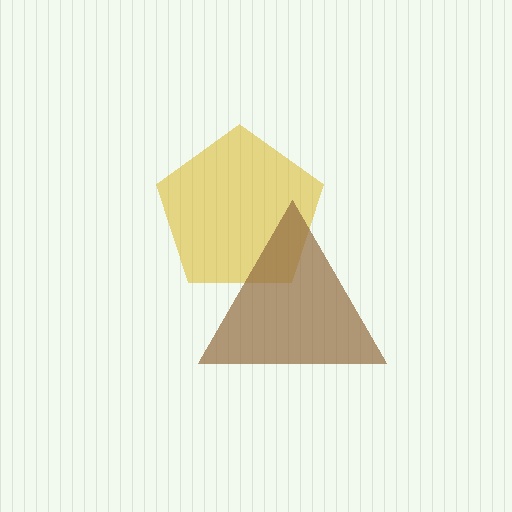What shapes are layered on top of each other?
The layered shapes are: a yellow pentagon, a brown triangle.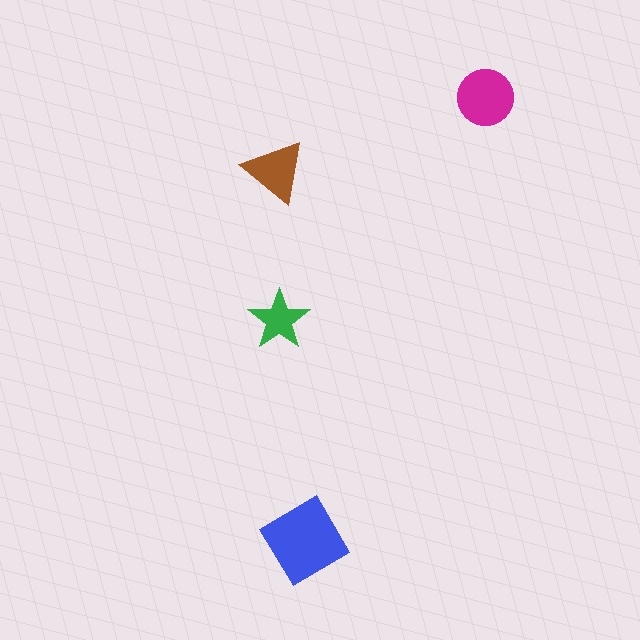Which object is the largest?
The blue diamond.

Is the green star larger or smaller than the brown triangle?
Smaller.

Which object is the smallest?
The green star.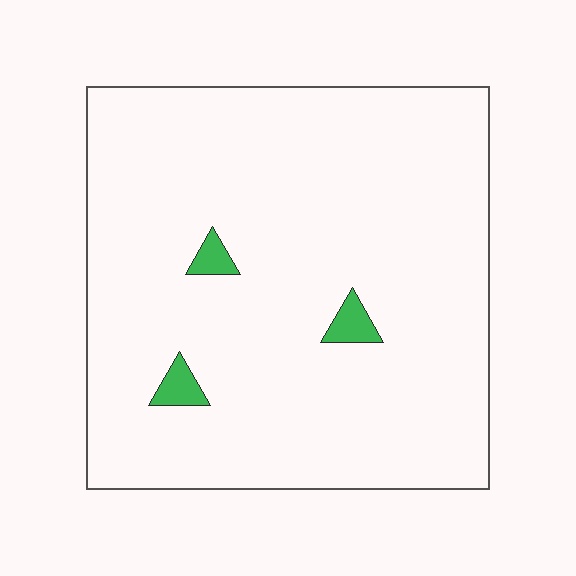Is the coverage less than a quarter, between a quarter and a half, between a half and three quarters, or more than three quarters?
Less than a quarter.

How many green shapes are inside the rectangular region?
3.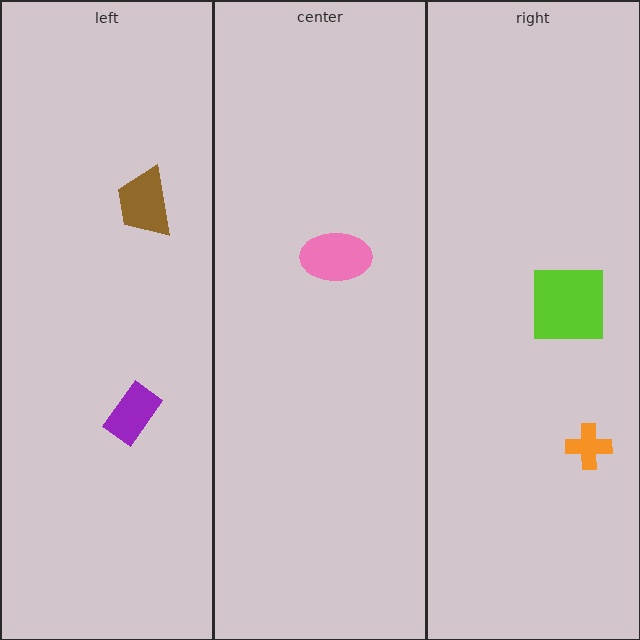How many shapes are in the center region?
1.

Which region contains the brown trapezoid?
The left region.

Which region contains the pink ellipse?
The center region.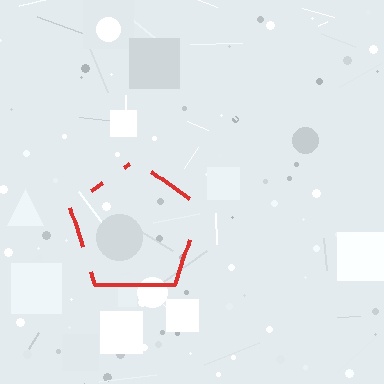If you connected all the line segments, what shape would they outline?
They would outline a pentagon.